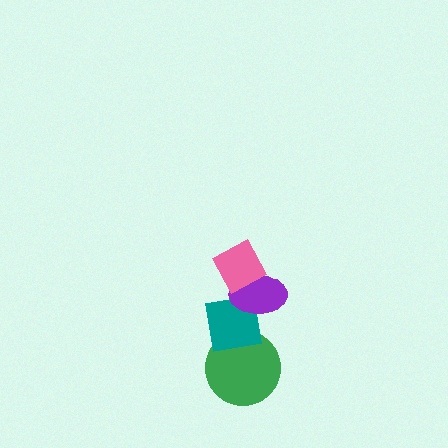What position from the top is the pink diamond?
The pink diamond is 1st from the top.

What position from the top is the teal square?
The teal square is 3rd from the top.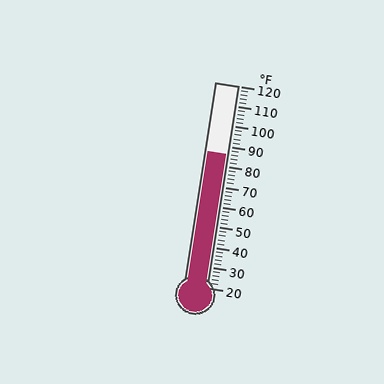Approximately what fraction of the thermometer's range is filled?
The thermometer is filled to approximately 65% of its range.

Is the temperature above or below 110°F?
The temperature is below 110°F.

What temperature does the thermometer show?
The thermometer shows approximately 86°F.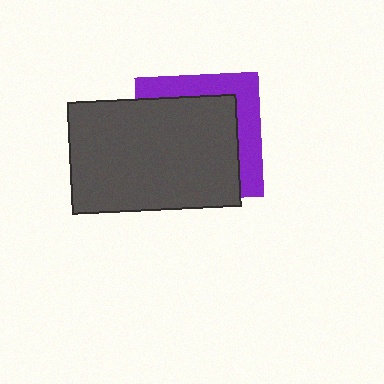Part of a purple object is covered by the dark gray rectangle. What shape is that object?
It is a square.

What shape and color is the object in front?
The object in front is a dark gray rectangle.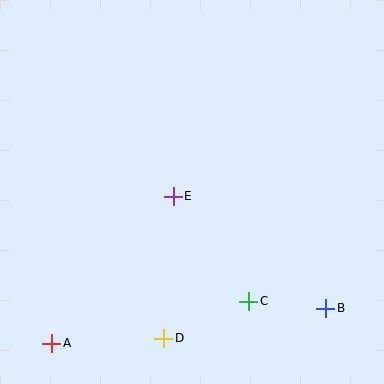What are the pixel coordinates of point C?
Point C is at (249, 301).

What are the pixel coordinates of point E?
Point E is at (173, 196).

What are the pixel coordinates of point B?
Point B is at (326, 308).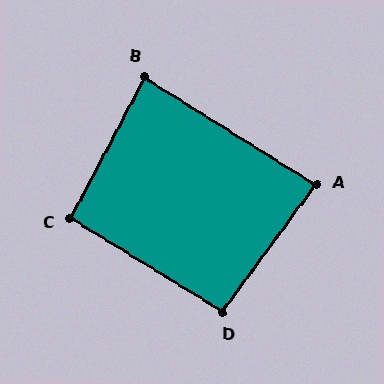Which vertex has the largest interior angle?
D, at approximately 94 degrees.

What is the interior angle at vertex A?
Approximately 86 degrees (approximately right).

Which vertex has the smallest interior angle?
B, at approximately 86 degrees.